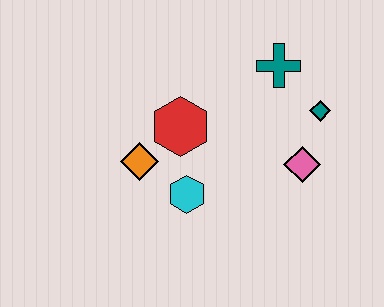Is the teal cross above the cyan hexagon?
Yes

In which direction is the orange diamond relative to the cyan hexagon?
The orange diamond is to the left of the cyan hexagon.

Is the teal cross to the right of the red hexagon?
Yes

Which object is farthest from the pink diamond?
The orange diamond is farthest from the pink diamond.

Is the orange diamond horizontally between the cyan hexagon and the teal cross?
No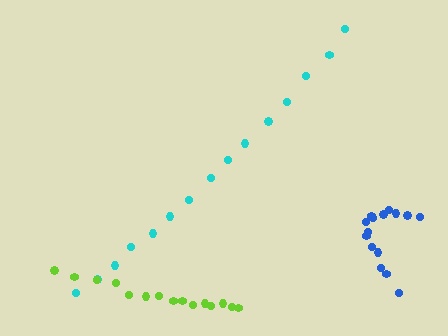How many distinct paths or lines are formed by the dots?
There are 3 distinct paths.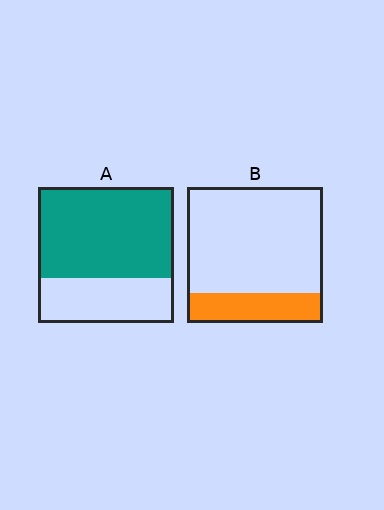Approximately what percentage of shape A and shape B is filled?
A is approximately 65% and B is approximately 20%.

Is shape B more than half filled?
No.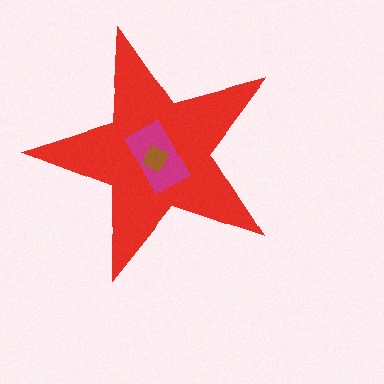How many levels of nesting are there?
3.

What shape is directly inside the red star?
The magenta rectangle.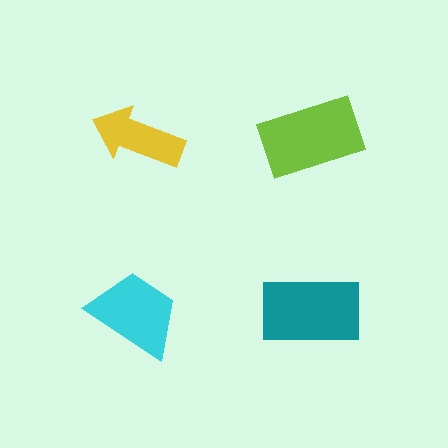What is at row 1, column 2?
A lime rectangle.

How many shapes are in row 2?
2 shapes.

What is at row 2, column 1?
A cyan trapezoid.